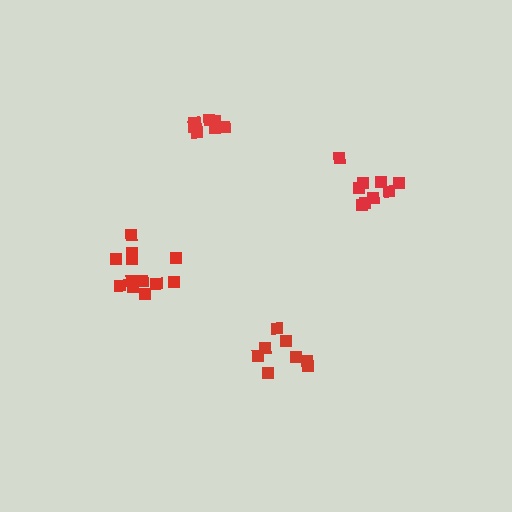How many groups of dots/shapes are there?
There are 4 groups.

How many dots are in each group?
Group 1: 12 dots, Group 2: 8 dots, Group 3: 9 dots, Group 4: 8 dots (37 total).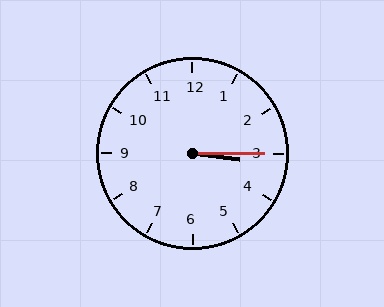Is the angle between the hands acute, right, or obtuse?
It is acute.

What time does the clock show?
3:15.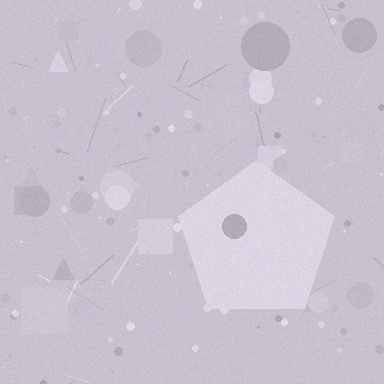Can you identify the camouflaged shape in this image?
The camouflaged shape is a pentagon.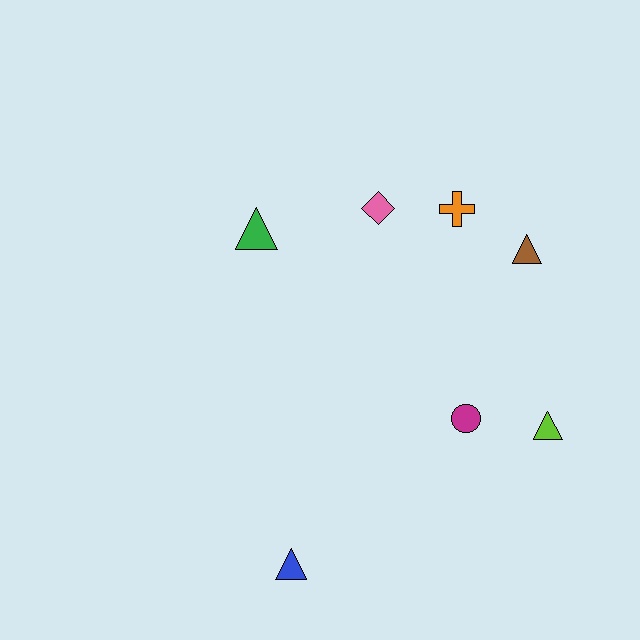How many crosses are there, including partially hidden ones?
There is 1 cross.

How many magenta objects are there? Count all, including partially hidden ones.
There is 1 magenta object.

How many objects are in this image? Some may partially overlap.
There are 7 objects.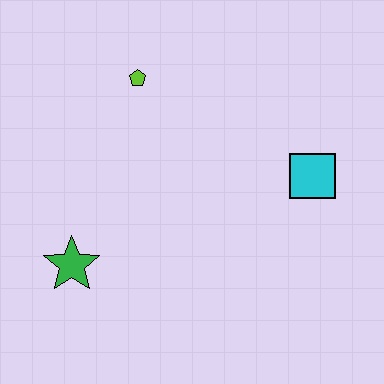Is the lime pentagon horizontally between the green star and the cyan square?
Yes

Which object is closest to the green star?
The lime pentagon is closest to the green star.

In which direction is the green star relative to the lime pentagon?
The green star is below the lime pentagon.